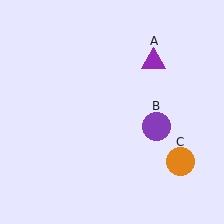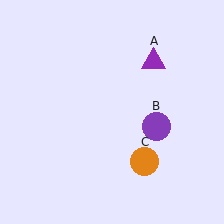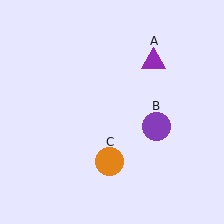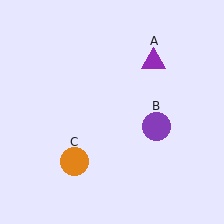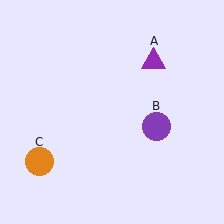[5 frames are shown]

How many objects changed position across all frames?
1 object changed position: orange circle (object C).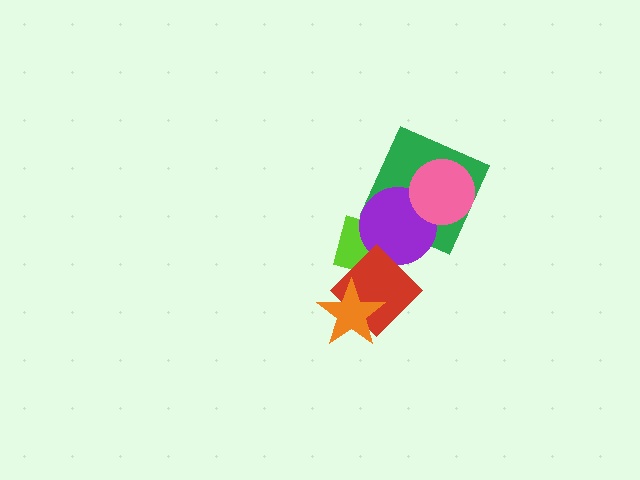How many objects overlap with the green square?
2 objects overlap with the green square.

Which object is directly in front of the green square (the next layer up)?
The purple circle is directly in front of the green square.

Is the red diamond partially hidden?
Yes, it is partially covered by another shape.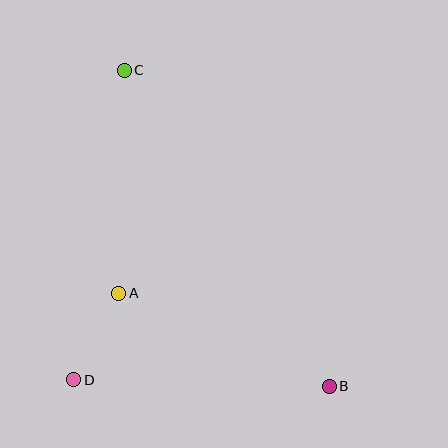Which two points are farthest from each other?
Points B and C are farthest from each other.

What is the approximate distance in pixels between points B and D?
The distance between B and D is approximately 256 pixels.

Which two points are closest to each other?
Points A and D are closest to each other.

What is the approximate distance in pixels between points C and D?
The distance between C and D is approximately 314 pixels.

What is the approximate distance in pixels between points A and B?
The distance between A and B is approximately 231 pixels.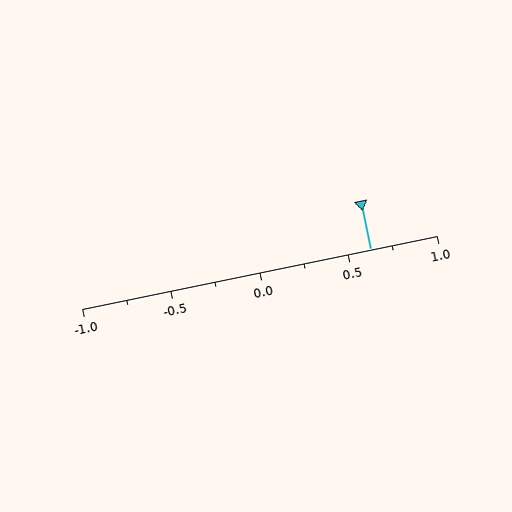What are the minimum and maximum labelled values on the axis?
The axis runs from -1.0 to 1.0.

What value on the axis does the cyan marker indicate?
The marker indicates approximately 0.62.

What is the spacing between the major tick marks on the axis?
The major ticks are spaced 0.5 apart.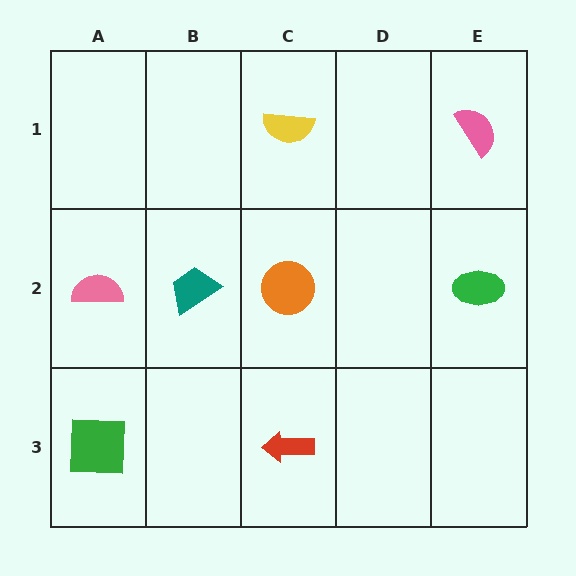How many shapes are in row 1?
2 shapes.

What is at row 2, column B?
A teal trapezoid.